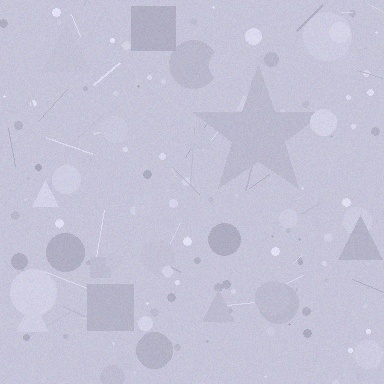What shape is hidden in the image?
A star is hidden in the image.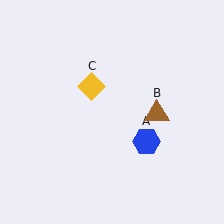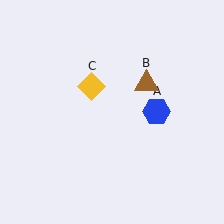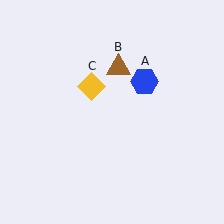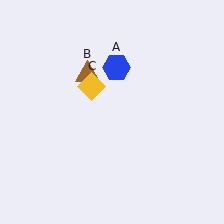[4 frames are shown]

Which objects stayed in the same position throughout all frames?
Yellow diamond (object C) remained stationary.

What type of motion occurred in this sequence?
The blue hexagon (object A), brown triangle (object B) rotated counterclockwise around the center of the scene.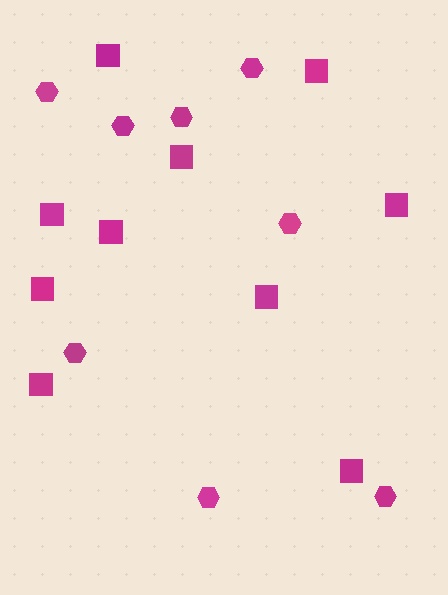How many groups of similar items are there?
There are 2 groups: one group of hexagons (8) and one group of squares (10).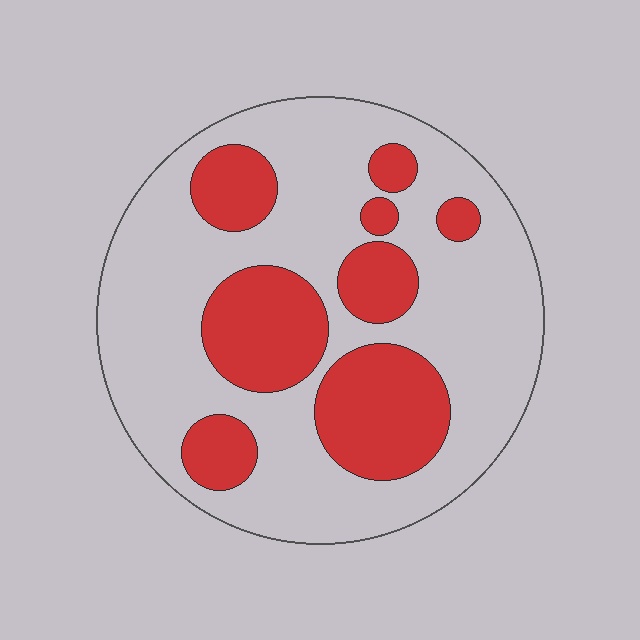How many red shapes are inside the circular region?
8.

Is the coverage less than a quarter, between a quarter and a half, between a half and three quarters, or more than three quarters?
Between a quarter and a half.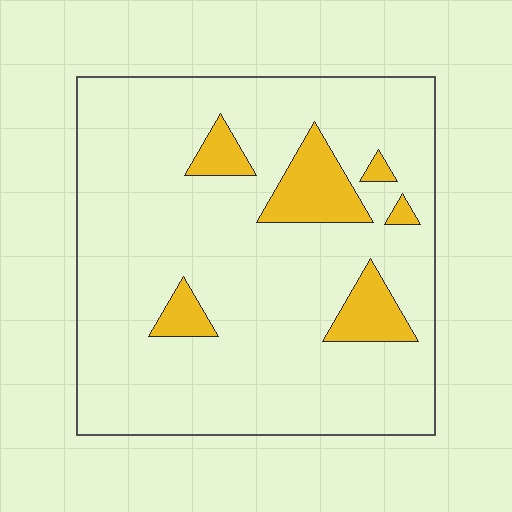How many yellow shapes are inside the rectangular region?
6.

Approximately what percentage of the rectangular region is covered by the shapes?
Approximately 10%.